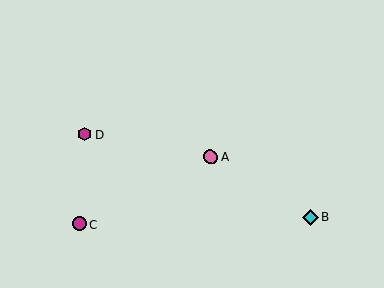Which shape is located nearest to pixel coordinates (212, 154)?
The pink circle (labeled A) at (210, 157) is nearest to that location.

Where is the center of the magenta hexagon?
The center of the magenta hexagon is at (85, 134).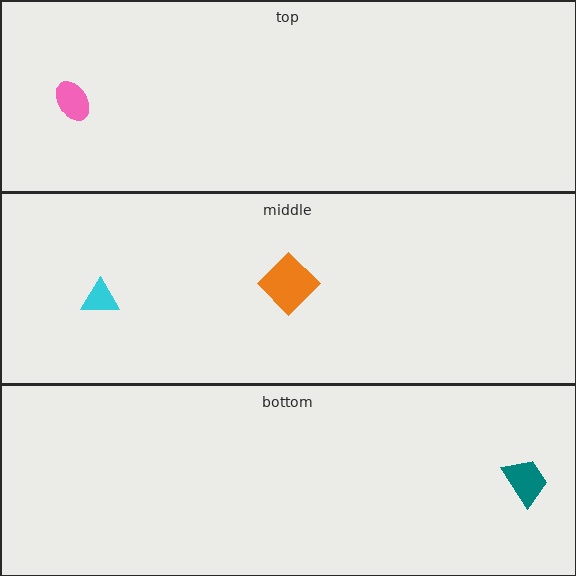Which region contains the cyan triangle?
The middle region.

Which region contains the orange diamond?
The middle region.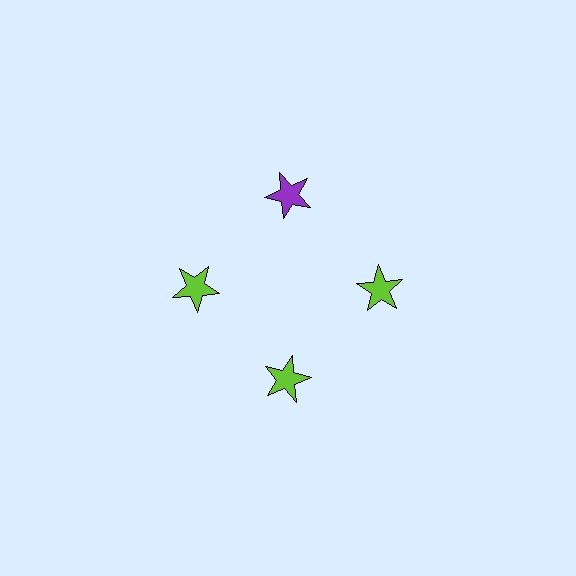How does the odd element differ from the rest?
It has a different color: purple instead of lime.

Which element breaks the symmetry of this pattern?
The purple star at roughly the 12 o'clock position breaks the symmetry. All other shapes are lime stars.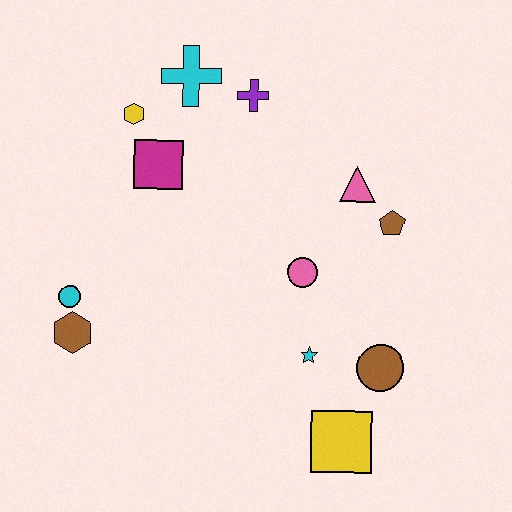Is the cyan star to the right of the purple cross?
Yes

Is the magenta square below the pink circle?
No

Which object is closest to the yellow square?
The brown circle is closest to the yellow square.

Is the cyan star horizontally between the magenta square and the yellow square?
Yes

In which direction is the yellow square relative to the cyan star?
The yellow square is below the cyan star.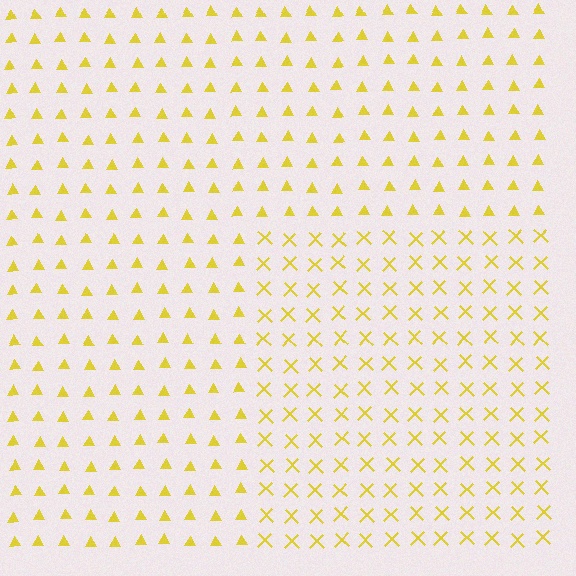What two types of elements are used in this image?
The image uses X marks inside the rectangle region and triangles outside it.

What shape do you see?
I see a rectangle.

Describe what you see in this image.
The image is filled with small yellow elements arranged in a uniform grid. A rectangle-shaped region contains X marks, while the surrounding area contains triangles. The boundary is defined purely by the change in element shape.